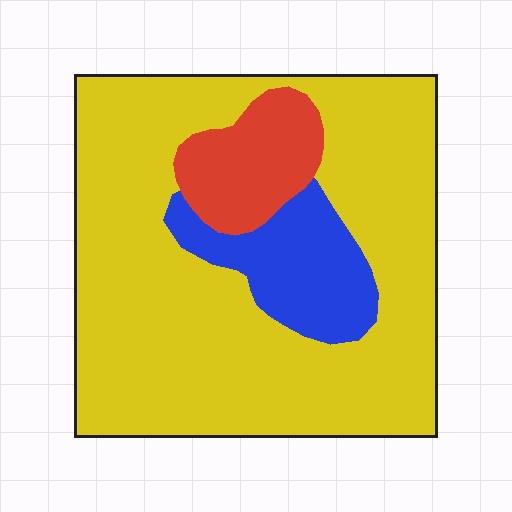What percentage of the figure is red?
Red takes up about one tenth (1/10) of the figure.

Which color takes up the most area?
Yellow, at roughly 75%.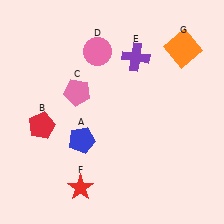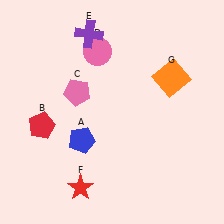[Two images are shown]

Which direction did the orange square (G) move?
The orange square (G) moved down.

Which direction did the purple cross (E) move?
The purple cross (E) moved left.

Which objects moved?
The objects that moved are: the purple cross (E), the orange square (G).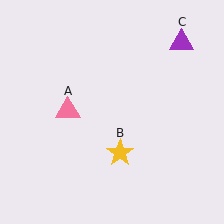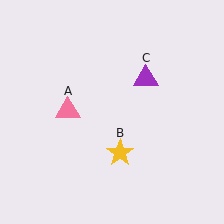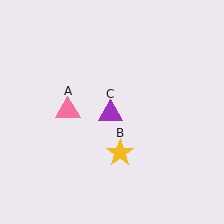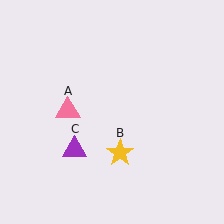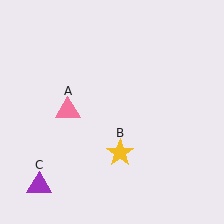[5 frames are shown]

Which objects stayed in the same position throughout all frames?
Pink triangle (object A) and yellow star (object B) remained stationary.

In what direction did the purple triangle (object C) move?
The purple triangle (object C) moved down and to the left.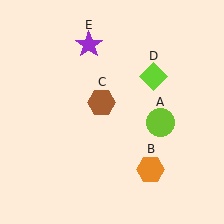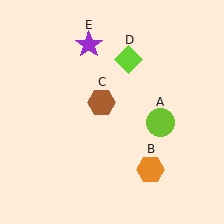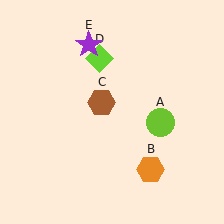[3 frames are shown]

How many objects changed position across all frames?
1 object changed position: lime diamond (object D).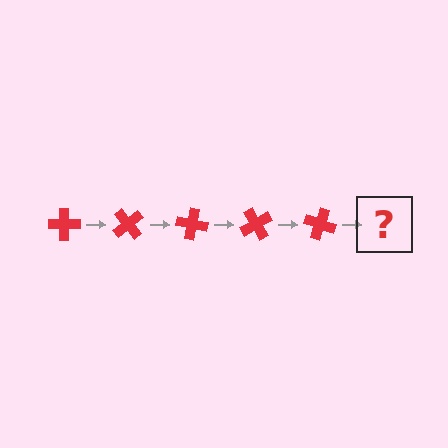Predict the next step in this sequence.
The next step is a red cross rotated 250 degrees.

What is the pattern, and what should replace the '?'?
The pattern is that the cross rotates 50 degrees each step. The '?' should be a red cross rotated 250 degrees.